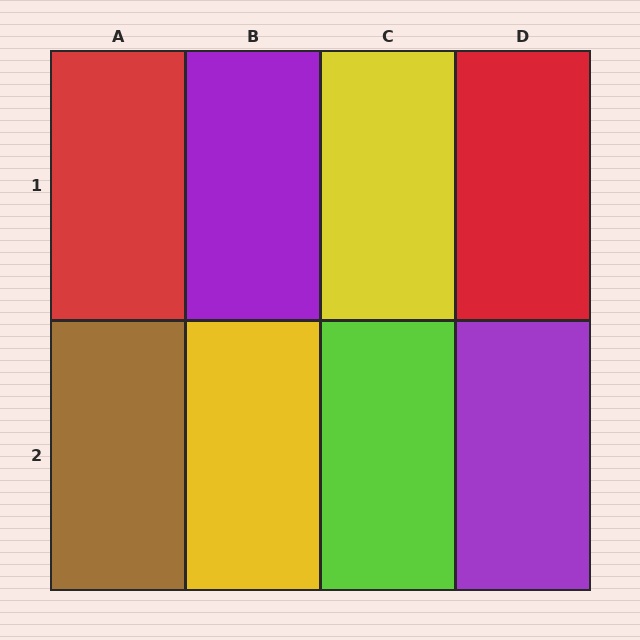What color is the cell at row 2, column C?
Lime.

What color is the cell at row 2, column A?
Brown.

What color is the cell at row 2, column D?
Purple.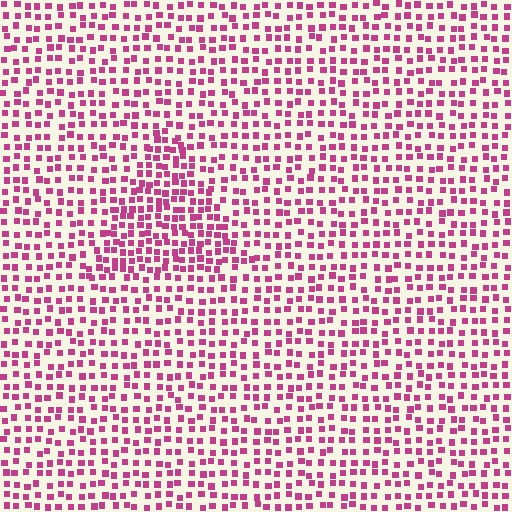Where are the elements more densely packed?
The elements are more densely packed inside the triangle boundary.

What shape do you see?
I see a triangle.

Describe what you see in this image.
The image contains small magenta elements arranged at two different densities. A triangle-shaped region is visible where the elements are more densely packed than the surrounding area.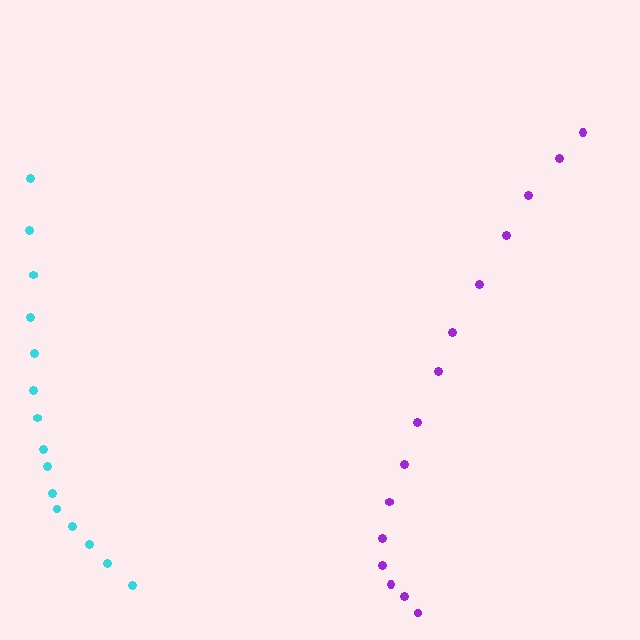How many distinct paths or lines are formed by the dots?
There are 2 distinct paths.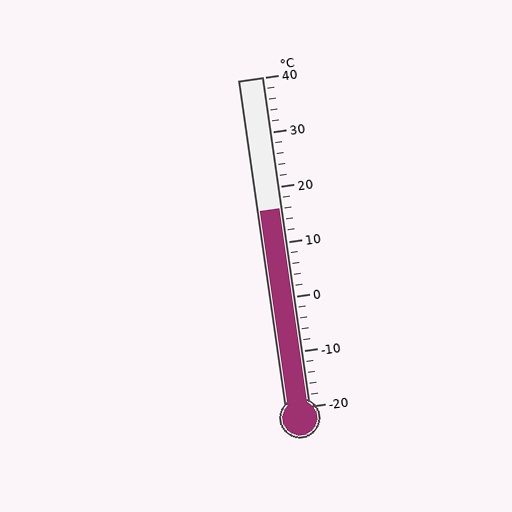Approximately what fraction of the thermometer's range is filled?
The thermometer is filled to approximately 60% of its range.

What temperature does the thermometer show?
The thermometer shows approximately 16°C.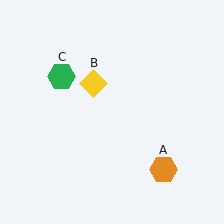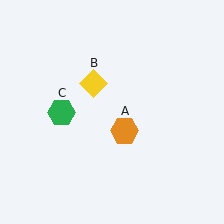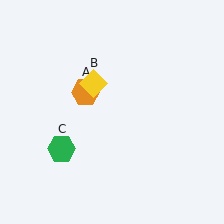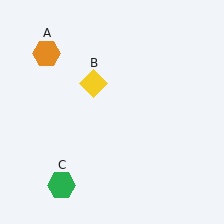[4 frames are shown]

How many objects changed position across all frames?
2 objects changed position: orange hexagon (object A), green hexagon (object C).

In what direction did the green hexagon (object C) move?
The green hexagon (object C) moved down.